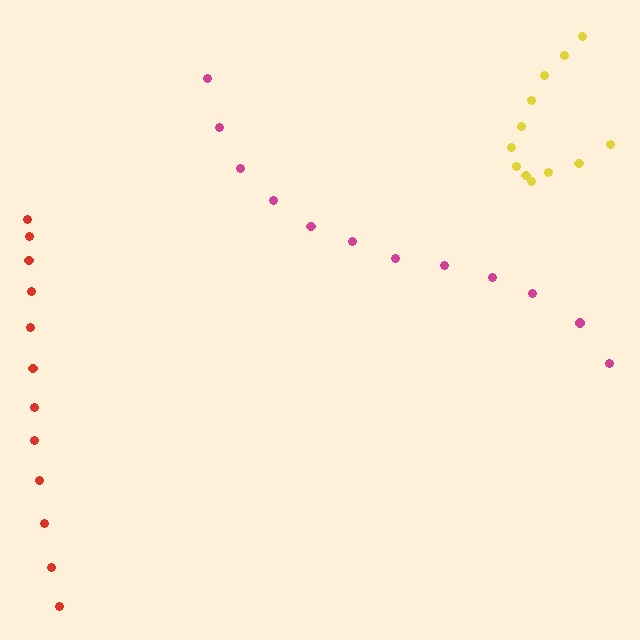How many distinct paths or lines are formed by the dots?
There are 3 distinct paths.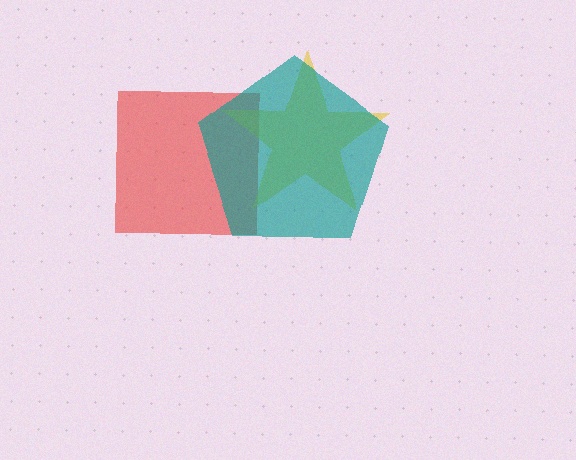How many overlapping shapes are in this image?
There are 3 overlapping shapes in the image.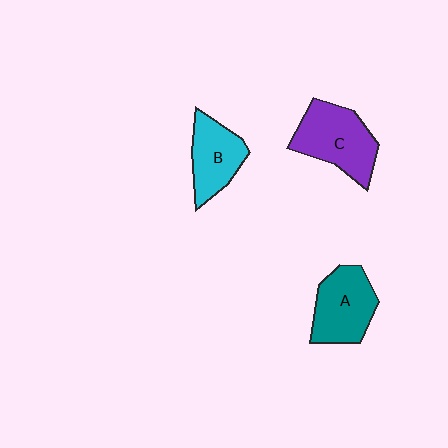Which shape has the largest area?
Shape C (purple).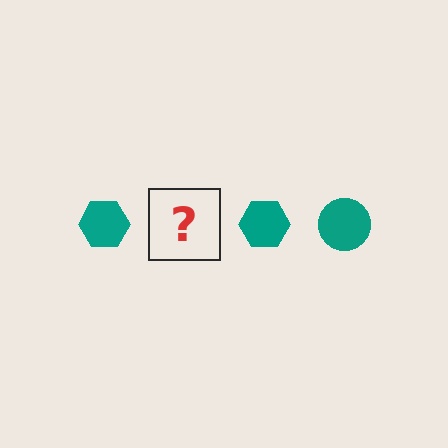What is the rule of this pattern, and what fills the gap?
The rule is that the pattern cycles through hexagon, circle shapes in teal. The gap should be filled with a teal circle.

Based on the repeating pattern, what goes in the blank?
The blank should be a teal circle.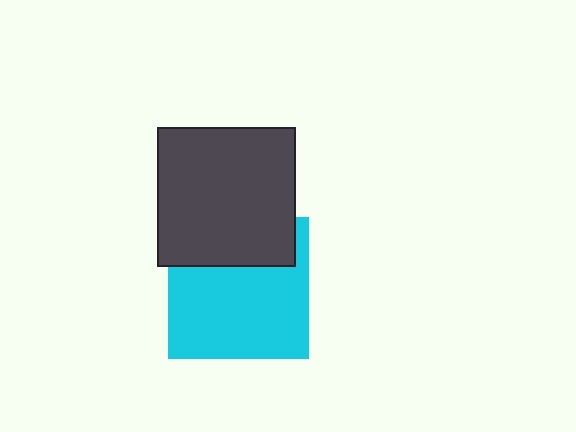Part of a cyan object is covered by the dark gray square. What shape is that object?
It is a square.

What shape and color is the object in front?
The object in front is a dark gray square.